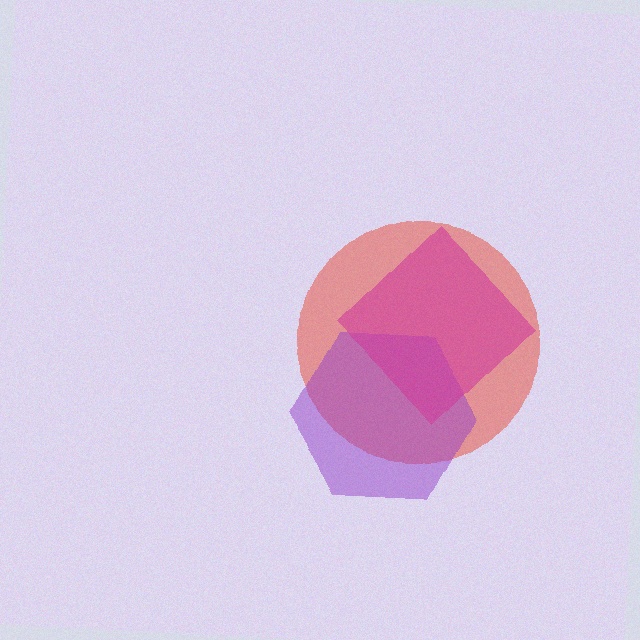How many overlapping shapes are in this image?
There are 3 overlapping shapes in the image.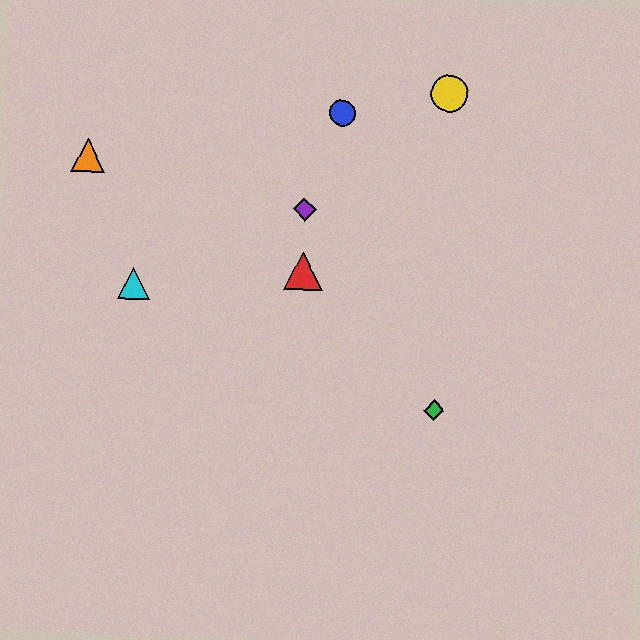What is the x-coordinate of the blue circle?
The blue circle is at x≈342.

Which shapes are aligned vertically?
The red triangle, the purple diamond are aligned vertically.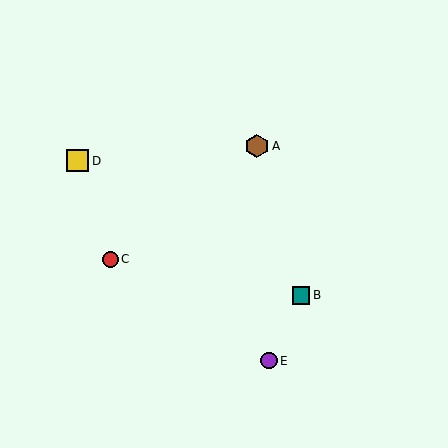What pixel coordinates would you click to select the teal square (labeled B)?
Click at (301, 296) to select the teal square B.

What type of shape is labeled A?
Shape A is a brown hexagon.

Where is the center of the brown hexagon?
The center of the brown hexagon is at (257, 146).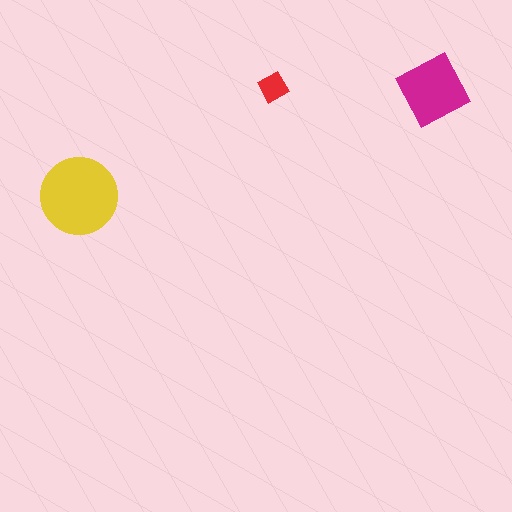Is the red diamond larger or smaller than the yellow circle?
Smaller.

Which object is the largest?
The yellow circle.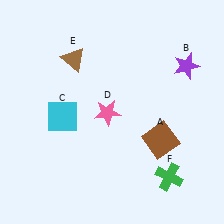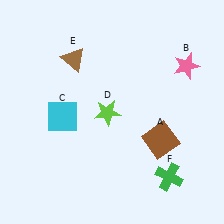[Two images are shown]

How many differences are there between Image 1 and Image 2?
There are 2 differences between the two images.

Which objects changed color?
B changed from purple to pink. D changed from pink to lime.